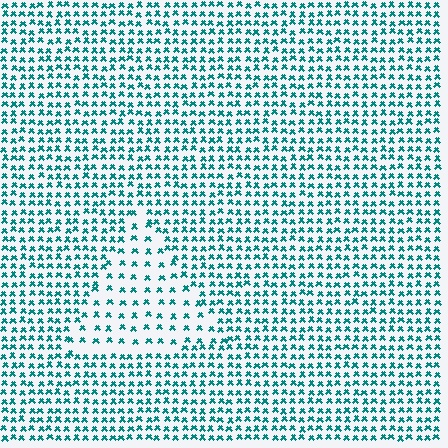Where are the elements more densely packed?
The elements are more densely packed outside the triangle boundary.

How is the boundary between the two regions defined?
The boundary is defined by a change in element density (approximately 2.0x ratio). All elements are the same color, size, and shape.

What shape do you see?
I see a triangle.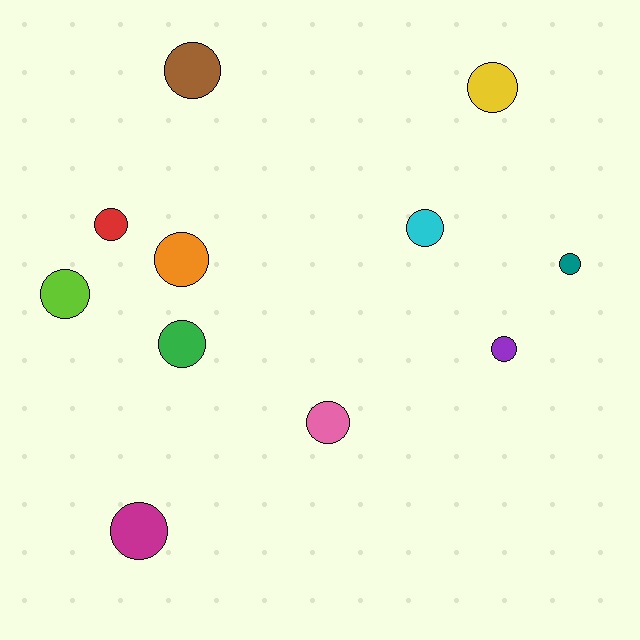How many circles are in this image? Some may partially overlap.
There are 11 circles.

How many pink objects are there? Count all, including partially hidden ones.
There is 1 pink object.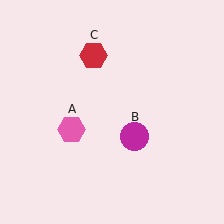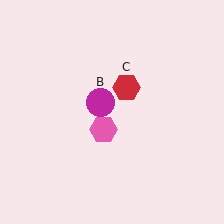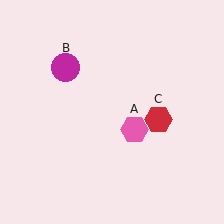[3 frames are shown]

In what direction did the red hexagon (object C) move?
The red hexagon (object C) moved down and to the right.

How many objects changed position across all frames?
3 objects changed position: pink hexagon (object A), magenta circle (object B), red hexagon (object C).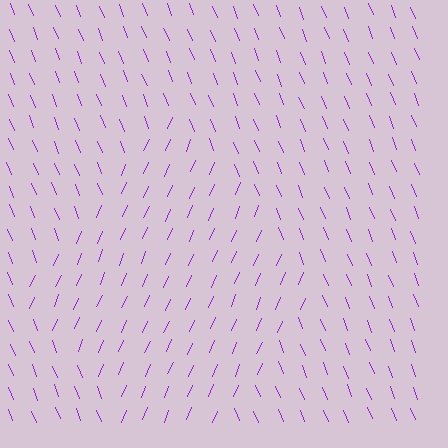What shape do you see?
I see a diamond.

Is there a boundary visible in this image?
Yes, there is a texture boundary formed by a change in line orientation.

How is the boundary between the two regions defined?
The boundary is defined purely by a change in line orientation (approximately 45 degrees difference). All lines are the same color and thickness.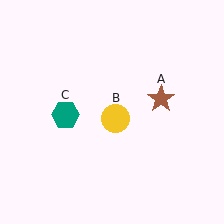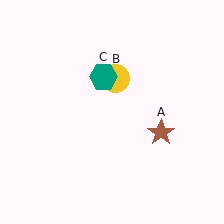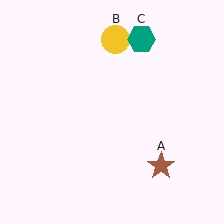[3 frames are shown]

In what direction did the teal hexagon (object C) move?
The teal hexagon (object C) moved up and to the right.